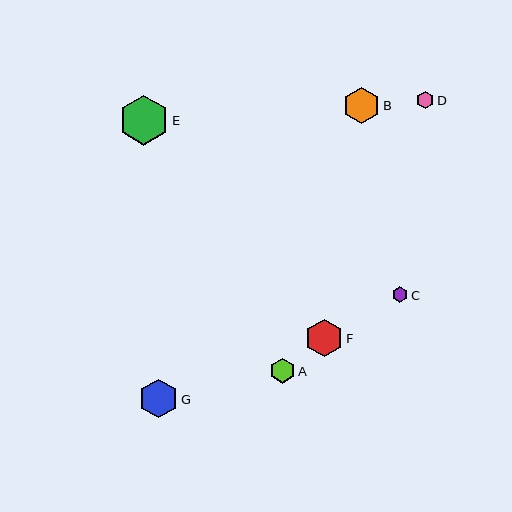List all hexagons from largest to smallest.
From largest to smallest: E, G, F, B, A, D, C.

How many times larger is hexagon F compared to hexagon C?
Hexagon F is approximately 2.4 times the size of hexagon C.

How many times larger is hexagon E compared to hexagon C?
Hexagon E is approximately 3.2 times the size of hexagon C.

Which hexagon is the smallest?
Hexagon C is the smallest with a size of approximately 15 pixels.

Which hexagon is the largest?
Hexagon E is the largest with a size of approximately 50 pixels.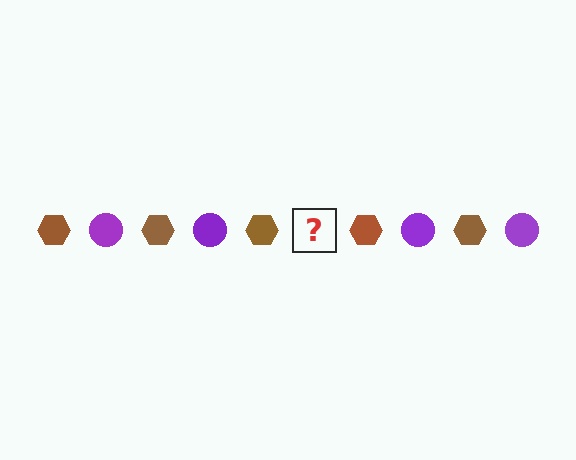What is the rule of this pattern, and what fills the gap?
The rule is that the pattern alternates between brown hexagon and purple circle. The gap should be filled with a purple circle.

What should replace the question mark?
The question mark should be replaced with a purple circle.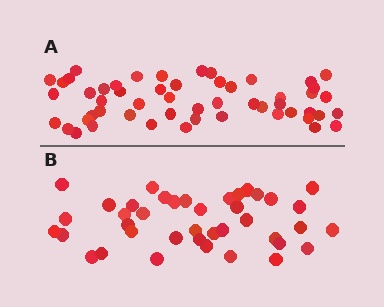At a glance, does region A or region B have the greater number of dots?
Region A (the top region) has more dots.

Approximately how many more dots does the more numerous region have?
Region A has approximately 15 more dots than region B.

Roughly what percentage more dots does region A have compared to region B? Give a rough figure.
About 30% more.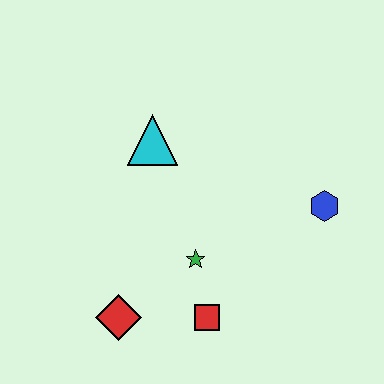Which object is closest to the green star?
The red square is closest to the green star.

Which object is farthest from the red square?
The cyan triangle is farthest from the red square.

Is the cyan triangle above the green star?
Yes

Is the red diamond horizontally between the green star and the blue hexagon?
No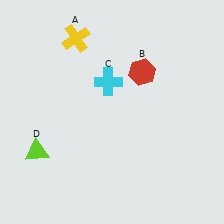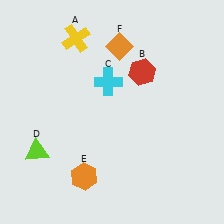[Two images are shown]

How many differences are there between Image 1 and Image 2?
There are 2 differences between the two images.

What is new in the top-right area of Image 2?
An orange diamond (F) was added in the top-right area of Image 2.